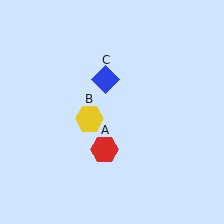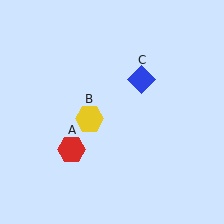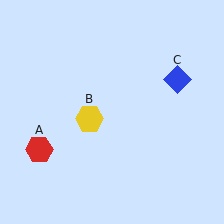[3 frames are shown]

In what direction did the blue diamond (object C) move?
The blue diamond (object C) moved right.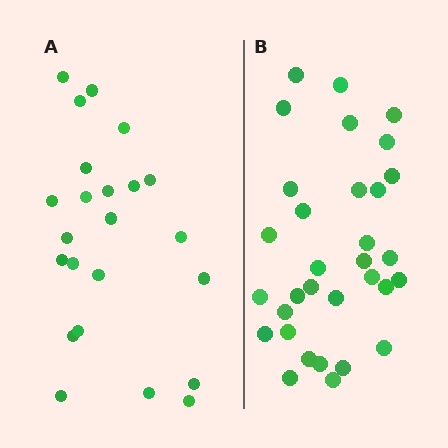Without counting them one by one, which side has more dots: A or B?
Region B (the right region) has more dots.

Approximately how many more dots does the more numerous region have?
Region B has roughly 8 or so more dots than region A.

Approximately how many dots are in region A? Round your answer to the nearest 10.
About 20 dots. (The exact count is 23, which rounds to 20.)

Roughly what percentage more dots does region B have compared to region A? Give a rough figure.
About 40% more.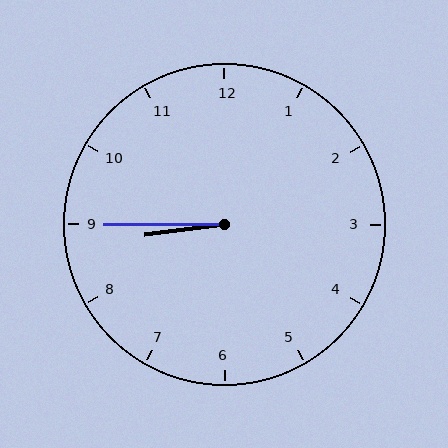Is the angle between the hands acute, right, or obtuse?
It is acute.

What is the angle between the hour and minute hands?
Approximately 8 degrees.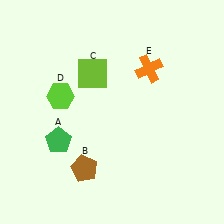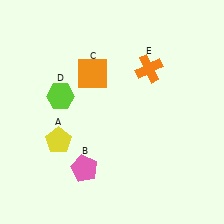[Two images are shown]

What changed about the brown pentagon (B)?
In Image 1, B is brown. In Image 2, it changed to pink.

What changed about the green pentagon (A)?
In Image 1, A is green. In Image 2, it changed to yellow.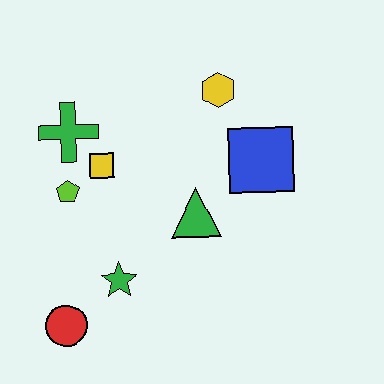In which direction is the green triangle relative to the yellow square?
The green triangle is to the right of the yellow square.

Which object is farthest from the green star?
The yellow hexagon is farthest from the green star.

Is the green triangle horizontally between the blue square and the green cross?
Yes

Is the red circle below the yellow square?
Yes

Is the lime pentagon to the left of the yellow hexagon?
Yes